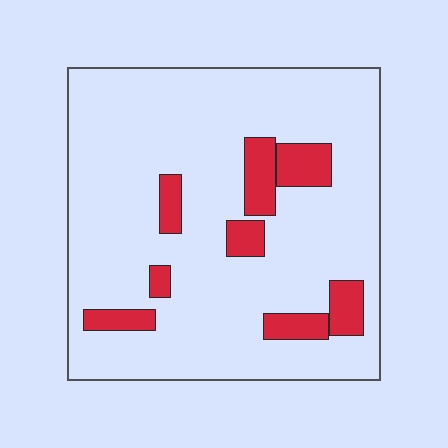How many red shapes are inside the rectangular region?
8.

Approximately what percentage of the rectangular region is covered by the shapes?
Approximately 15%.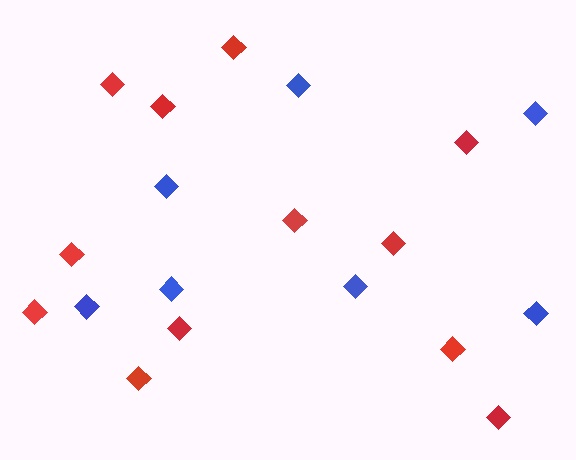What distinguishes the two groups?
There are 2 groups: one group of blue diamonds (7) and one group of red diamonds (12).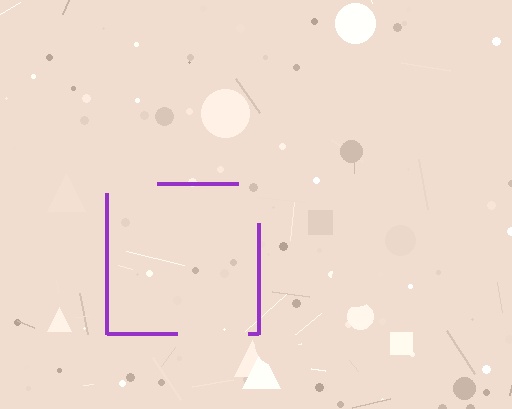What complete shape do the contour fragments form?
The contour fragments form a square.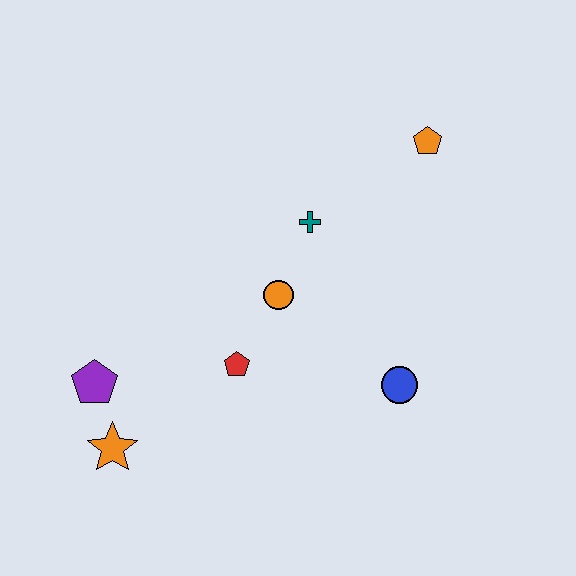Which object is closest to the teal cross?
The orange circle is closest to the teal cross.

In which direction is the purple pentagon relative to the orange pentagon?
The purple pentagon is to the left of the orange pentagon.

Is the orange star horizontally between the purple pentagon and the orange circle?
Yes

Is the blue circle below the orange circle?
Yes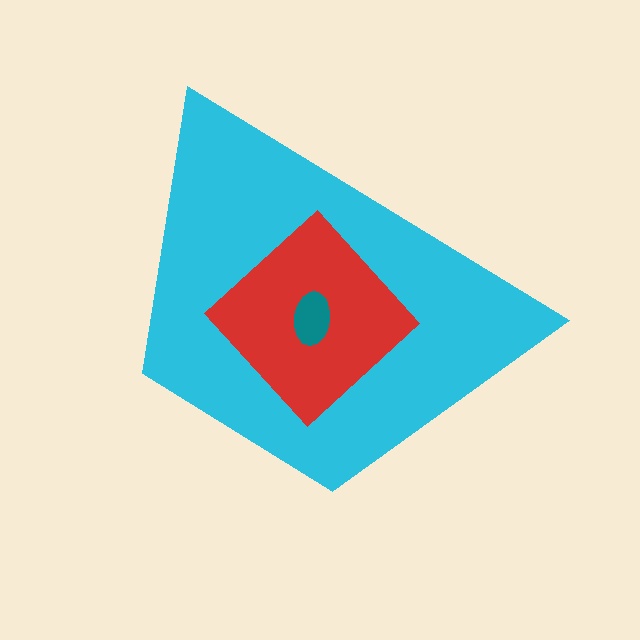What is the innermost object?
The teal ellipse.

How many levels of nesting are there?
3.